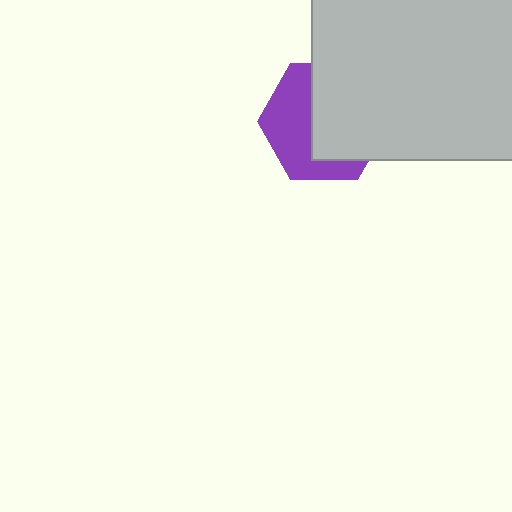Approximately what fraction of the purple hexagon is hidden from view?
Roughly 55% of the purple hexagon is hidden behind the light gray square.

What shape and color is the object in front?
The object in front is a light gray square.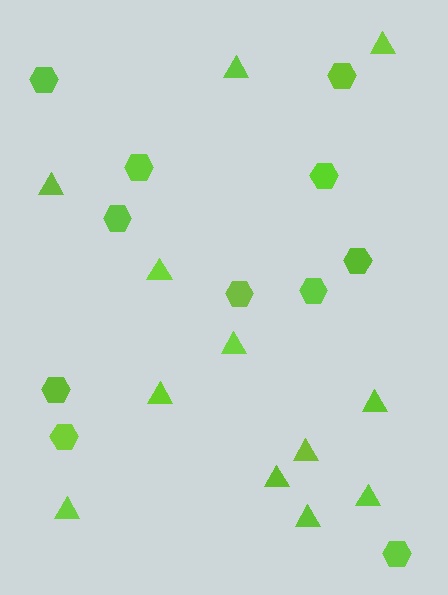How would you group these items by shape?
There are 2 groups: one group of triangles (12) and one group of hexagons (11).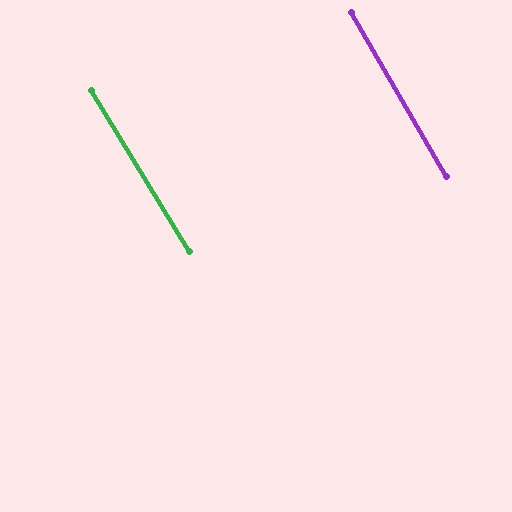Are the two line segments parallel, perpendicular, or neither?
Parallel — their directions differ by only 1.2°.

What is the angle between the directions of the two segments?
Approximately 1 degree.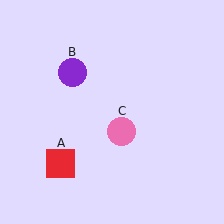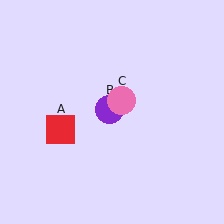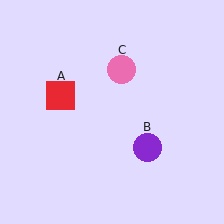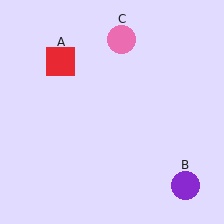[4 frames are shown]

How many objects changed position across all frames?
3 objects changed position: red square (object A), purple circle (object B), pink circle (object C).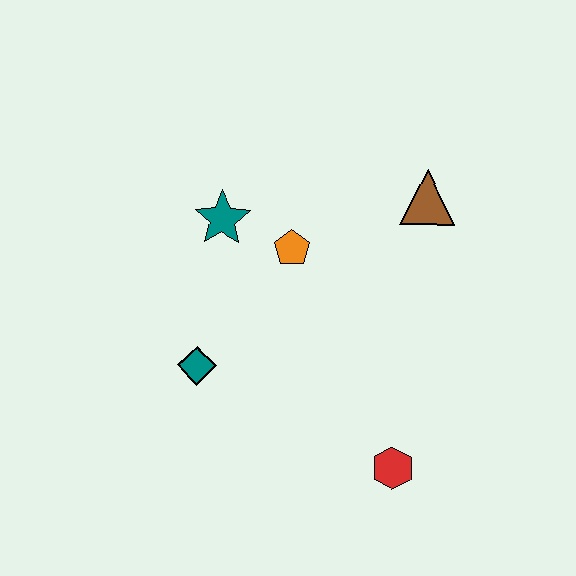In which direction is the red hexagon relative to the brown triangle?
The red hexagon is below the brown triangle.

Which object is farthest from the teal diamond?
The brown triangle is farthest from the teal diamond.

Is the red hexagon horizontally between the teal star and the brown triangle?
Yes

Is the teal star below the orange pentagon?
No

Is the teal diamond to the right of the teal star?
No